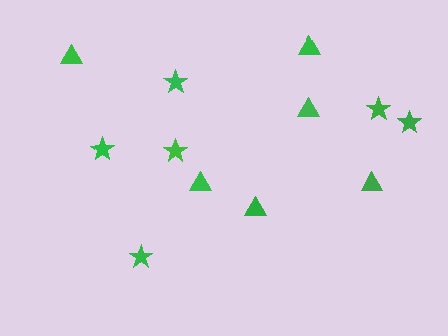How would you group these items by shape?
There are 2 groups: one group of stars (6) and one group of triangles (6).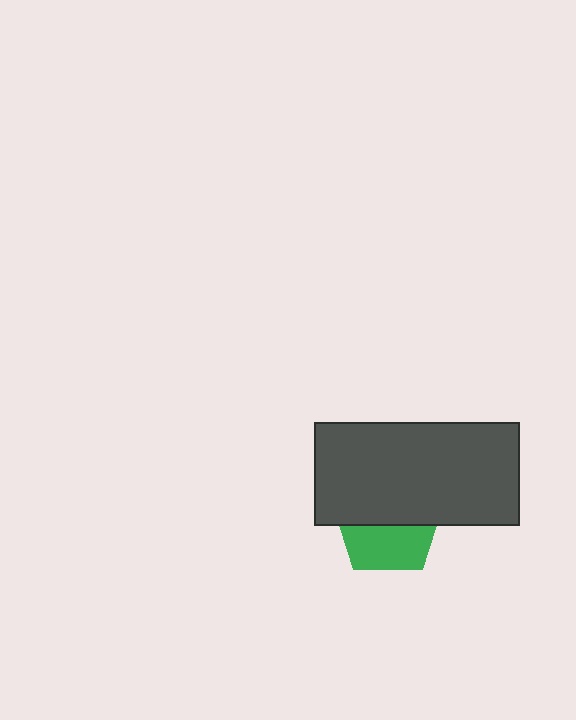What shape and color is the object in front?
The object in front is a dark gray rectangle.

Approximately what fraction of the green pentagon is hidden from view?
Roughly 55% of the green pentagon is hidden behind the dark gray rectangle.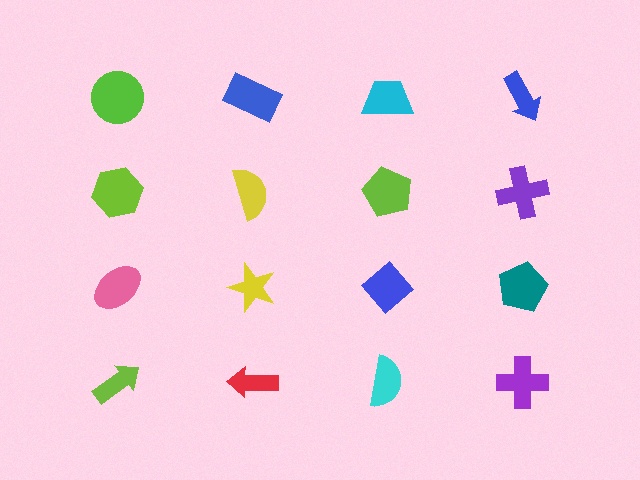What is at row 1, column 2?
A blue rectangle.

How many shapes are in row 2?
4 shapes.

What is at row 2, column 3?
A lime pentagon.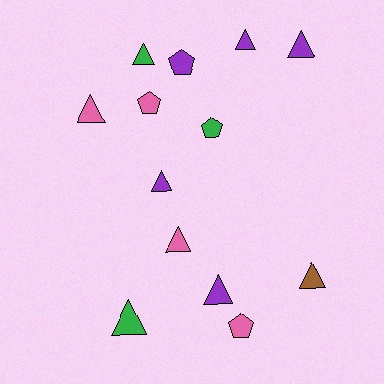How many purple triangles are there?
There are 4 purple triangles.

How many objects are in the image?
There are 13 objects.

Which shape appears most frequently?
Triangle, with 9 objects.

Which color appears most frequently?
Purple, with 5 objects.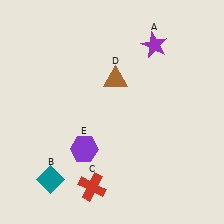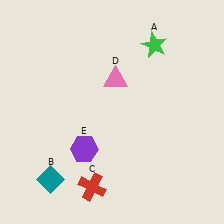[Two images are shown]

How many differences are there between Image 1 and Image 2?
There are 2 differences between the two images.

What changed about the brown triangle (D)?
In Image 1, D is brown. In Image 2, it changed to pink.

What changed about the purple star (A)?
In Image 1, A is purple. In Image 2, it changed to green.